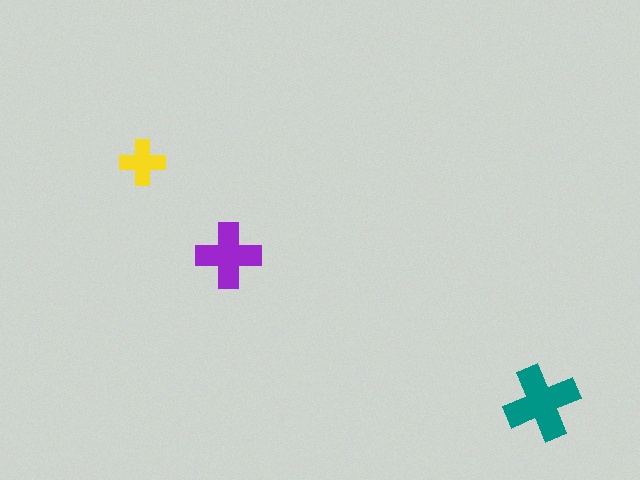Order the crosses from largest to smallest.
the teal one, the purple one, the yellow one.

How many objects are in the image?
There are 3 objects in the image.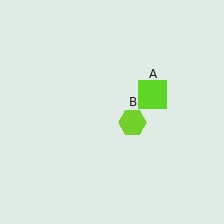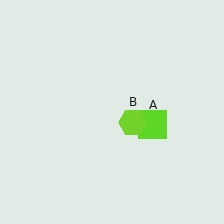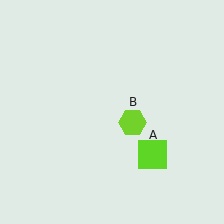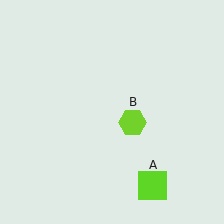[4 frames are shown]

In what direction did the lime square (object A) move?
The lime square (object A) moved down.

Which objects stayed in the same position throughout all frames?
Lime hexagon (object B) remained stationary.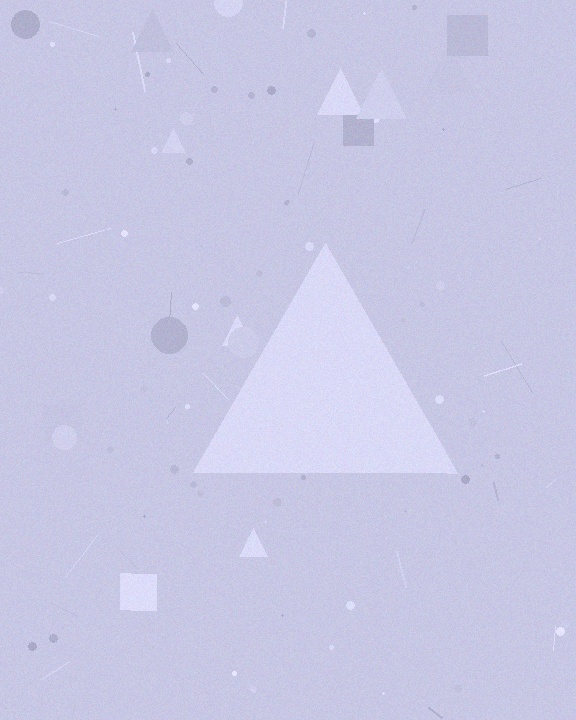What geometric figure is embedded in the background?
A triangle is embedded in the background.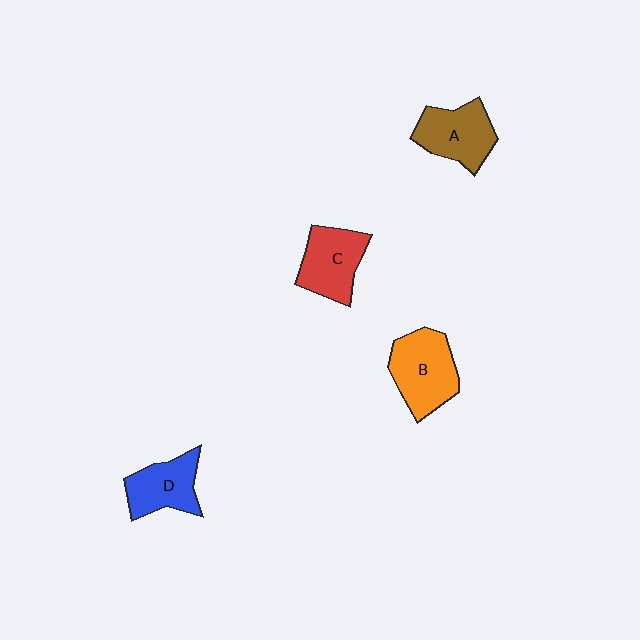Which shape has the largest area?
Shape B (orange).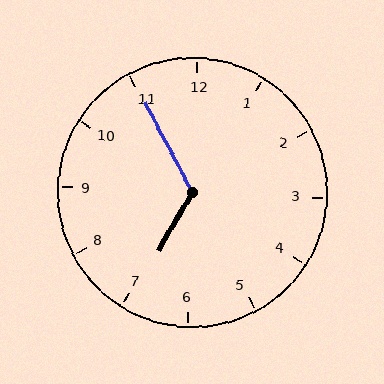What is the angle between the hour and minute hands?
Approximately 122 degrees.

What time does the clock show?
6:55.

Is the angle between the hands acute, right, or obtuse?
It is obtuse.